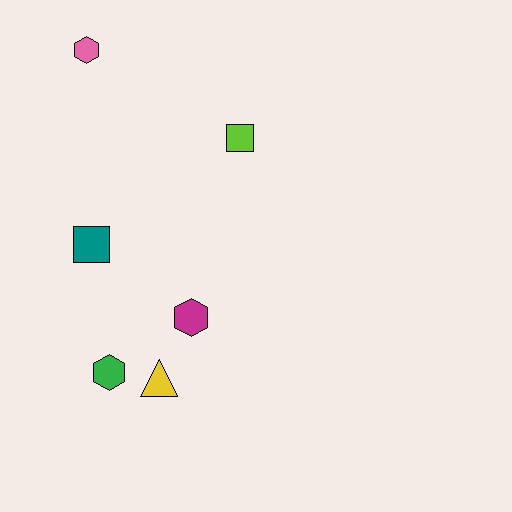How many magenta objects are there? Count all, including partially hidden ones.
There is 1 magenta object.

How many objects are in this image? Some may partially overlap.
There are 6 objects.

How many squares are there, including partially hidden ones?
There are 2 squares.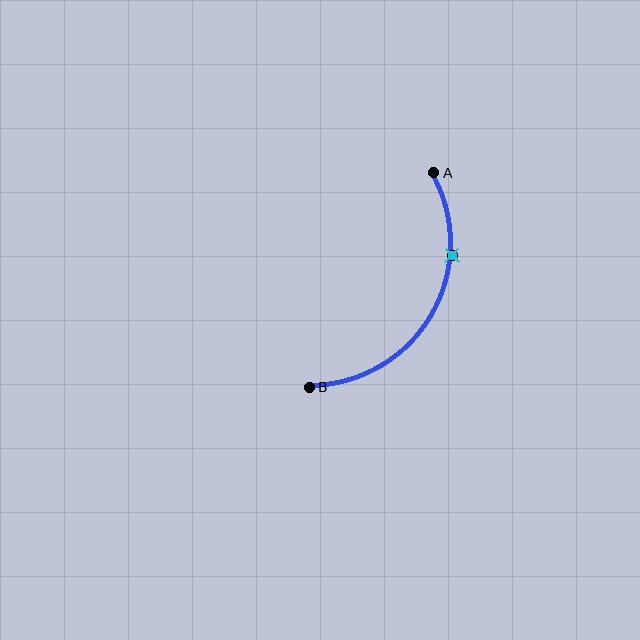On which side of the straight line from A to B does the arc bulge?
The arc bulges to the right of the straight line connecting A and B.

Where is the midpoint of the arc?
The arc midpoint is the point on the curve farthest from the straight line joining A and B. It sits to the right of that line.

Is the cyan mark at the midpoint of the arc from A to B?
No. The cyan mark lies on the arc but is closer to endpoint A. The arc midpoint would be at the point on the curve equidistant along the arc from both A and B.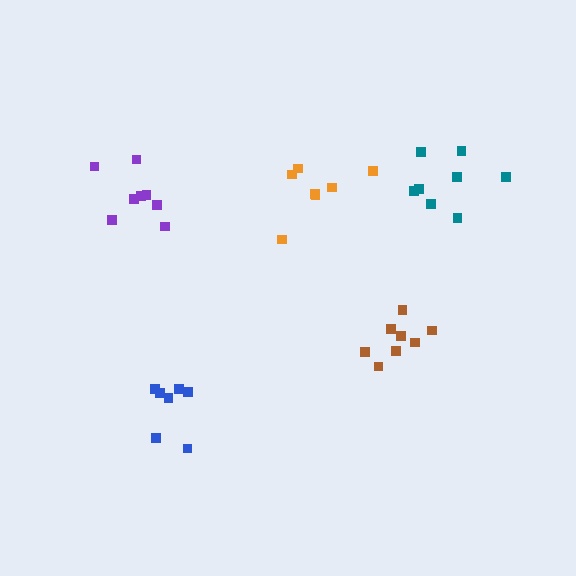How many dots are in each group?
Group 1: 7 dots, Group 2: 8 dots, Group 3: 8 dots, Group 4: 8 dots, Group 5: 7 dots (38 total).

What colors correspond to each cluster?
The clusters are colored: blue, teal, brown, purple, orange.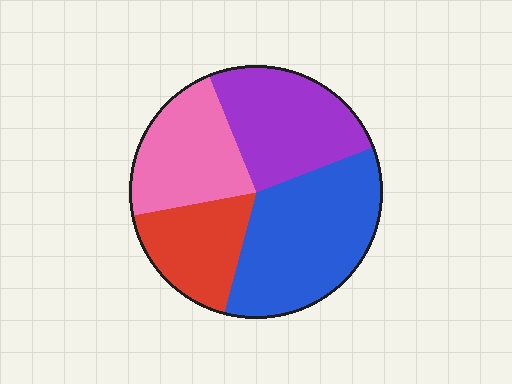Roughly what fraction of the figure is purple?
Purple takes up about one quarter (1/4) of the figure.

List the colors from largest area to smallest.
From largest to smallest: blue, purple, pink, red.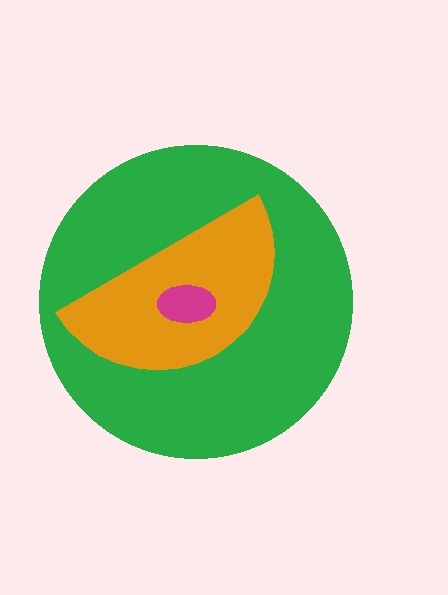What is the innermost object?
The magenta ellipse.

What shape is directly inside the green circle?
The orange semicircle.